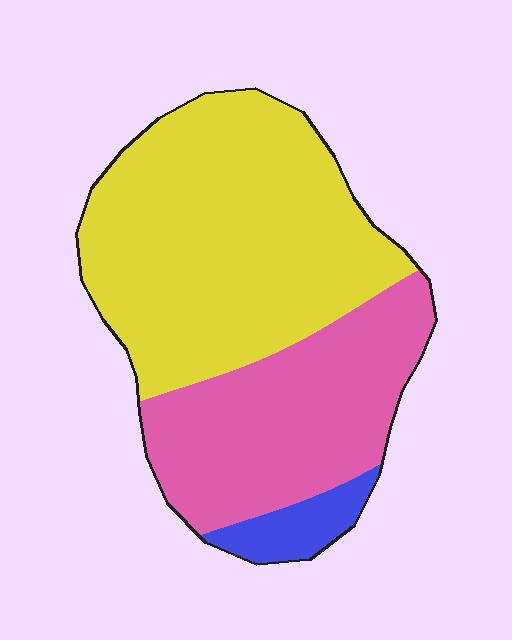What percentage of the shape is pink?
Pink covers 36% of the shape.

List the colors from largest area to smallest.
From largest to smallest: yellow, pink, blue.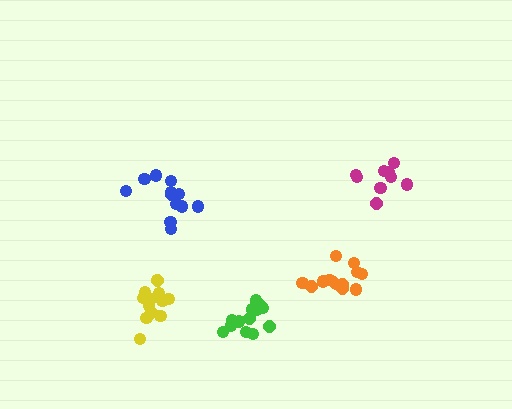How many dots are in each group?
Group 1: 12 dots, Group 2: 9 dots, Group 3: 14 dots, Group 4: 14 dots, Group 5: 13 dots (62 total).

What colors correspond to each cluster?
The clusters are colored: blue, magenta, yellow, orange, green.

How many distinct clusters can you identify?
There are 5 distinct clusters.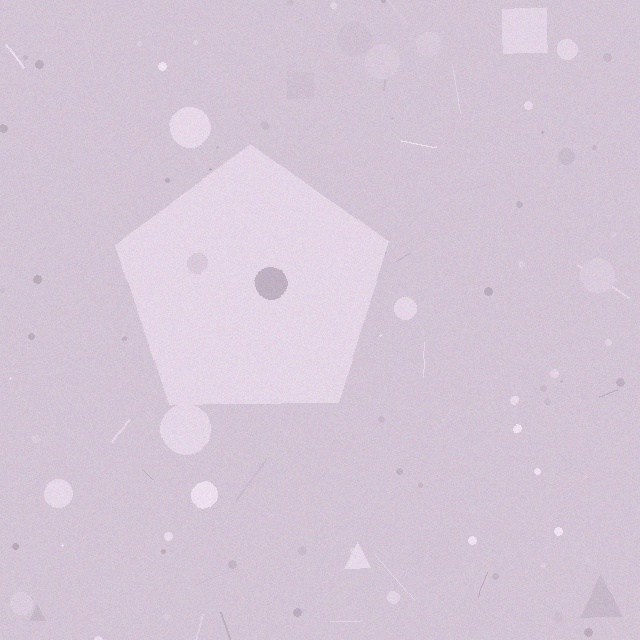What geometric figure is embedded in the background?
A pentagon is embedded in the background.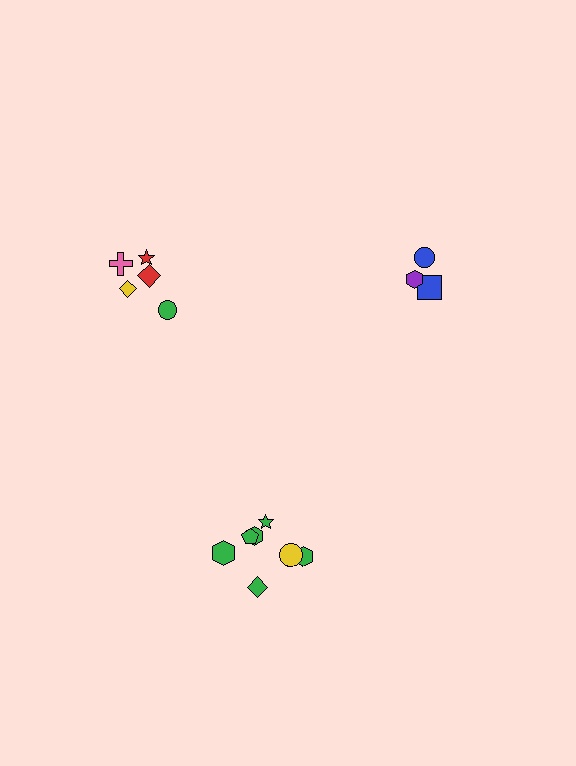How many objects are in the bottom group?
There are 8 objects.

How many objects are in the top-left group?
There are 5 objects.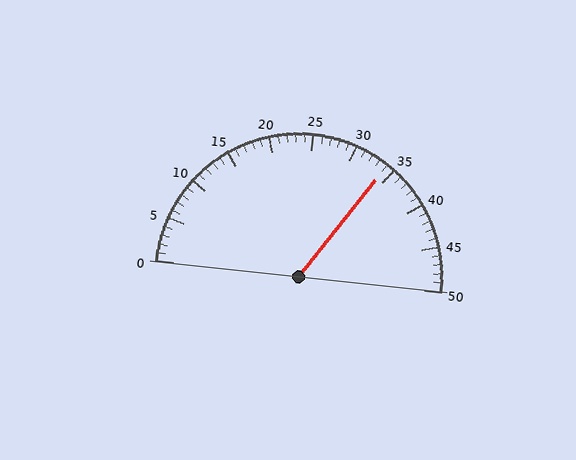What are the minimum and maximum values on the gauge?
The gauge ranges from 0 to 50.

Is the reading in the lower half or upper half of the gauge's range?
The reading is in the upper half of the range (0 to 50).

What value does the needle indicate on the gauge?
The needle indicates approximately 34.